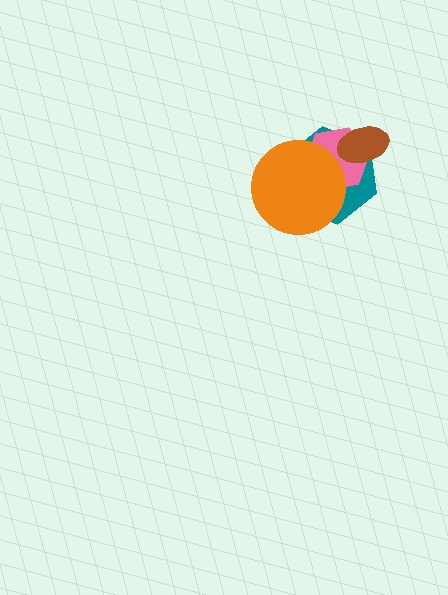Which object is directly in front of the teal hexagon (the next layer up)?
The pink hexagon is directly in front of the teal hexagon.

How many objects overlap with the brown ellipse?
2 objects overlap with the brown ellipse.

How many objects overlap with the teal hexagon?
3 objects overlap with the teal hexagon.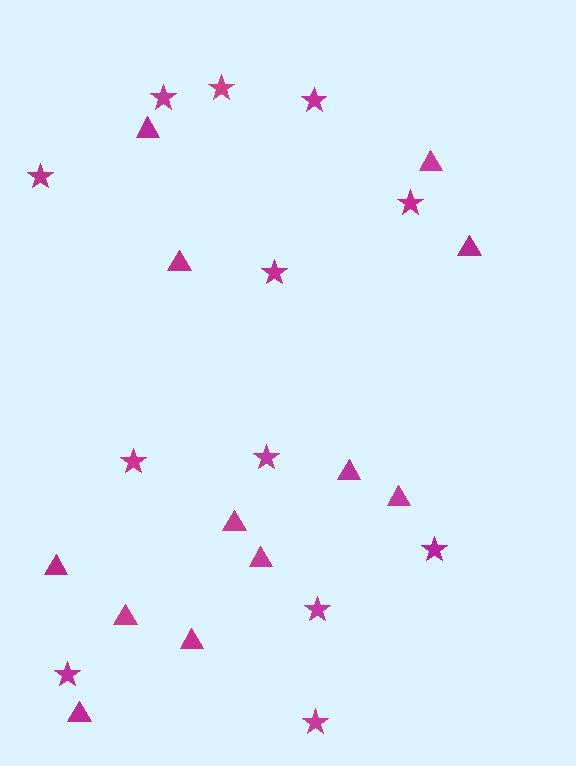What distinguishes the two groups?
There are 2 groups: one group of stars (12) and one group of triangles (12).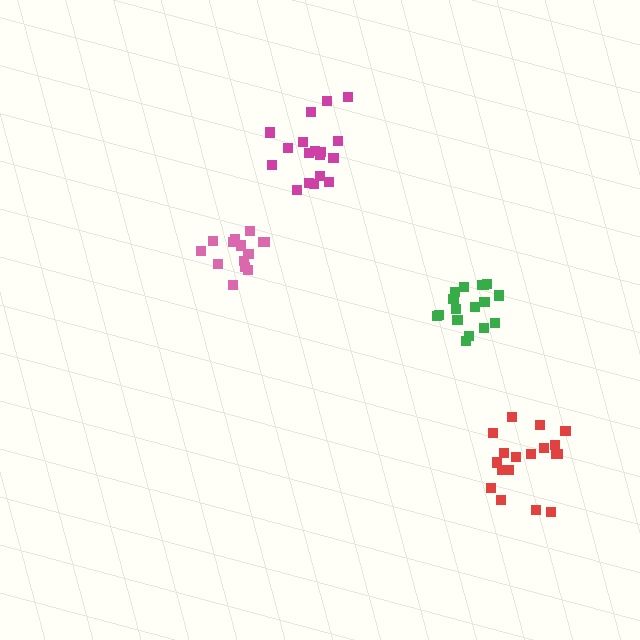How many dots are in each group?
Group 1: 14 dots, Group 2: 17 dots, Group 3: 18 dots, Group 4: 18 dots (67 total).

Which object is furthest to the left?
The pink cluster is leftmost.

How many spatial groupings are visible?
There are 4 spatial groupings.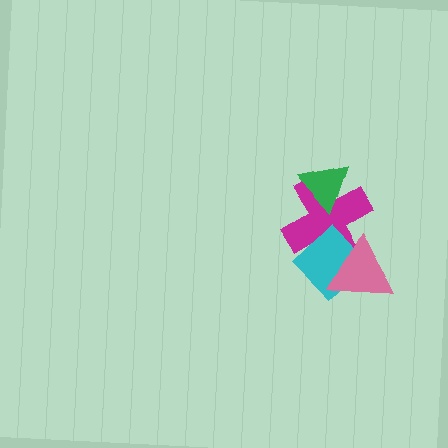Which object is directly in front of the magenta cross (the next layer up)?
The green triangle is directly in front of the magenta cross.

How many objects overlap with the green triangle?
1 object overlaps with the green triangle.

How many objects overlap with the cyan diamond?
2 objects overlap with the cyan diamond.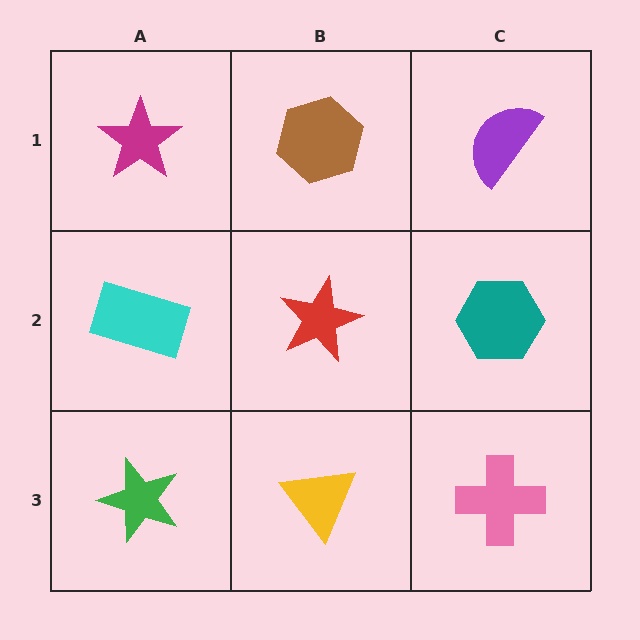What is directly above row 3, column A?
A cyan rectangle.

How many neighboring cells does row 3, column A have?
2.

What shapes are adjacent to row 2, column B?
A brown hexagon (row 1, column B), a yellow triangle (row 3, column B), a cyan rectangle (row 2, column A), a teal hexagon (row 2, column C).